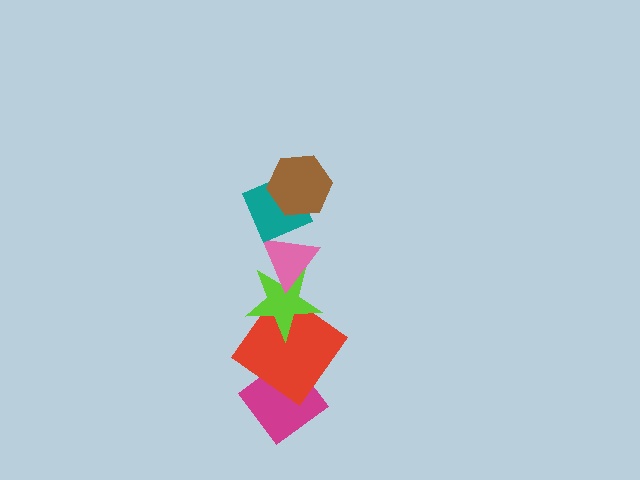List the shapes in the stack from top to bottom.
From top to bottom: the brown hexagon, the teal diamond, the pink triangle, the lime star, the red diamond, the magenta diamond.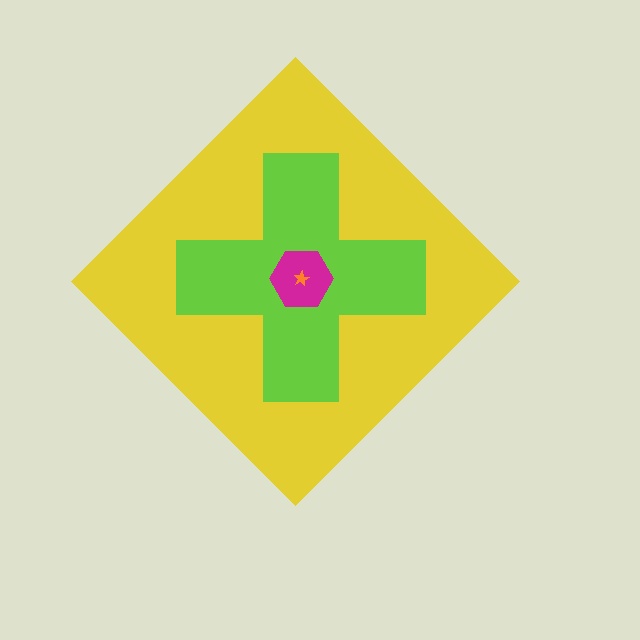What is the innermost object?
The orange star.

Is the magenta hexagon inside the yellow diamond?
Yes.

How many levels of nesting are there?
4.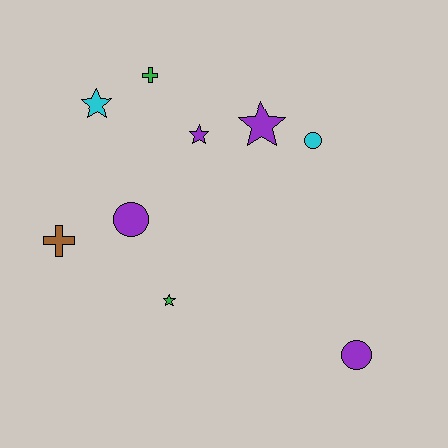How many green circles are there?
There are no green circles.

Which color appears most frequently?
Purple, with 4 objects.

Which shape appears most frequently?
Star, with 4 objects.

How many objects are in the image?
There are 9 objects.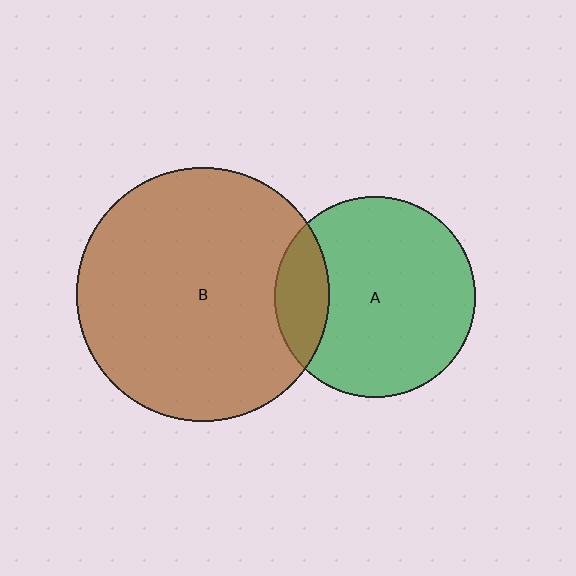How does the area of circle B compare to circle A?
Approximately 1.6 times.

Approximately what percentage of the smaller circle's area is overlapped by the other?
Approximately 20%.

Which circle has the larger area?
Circle B (brown).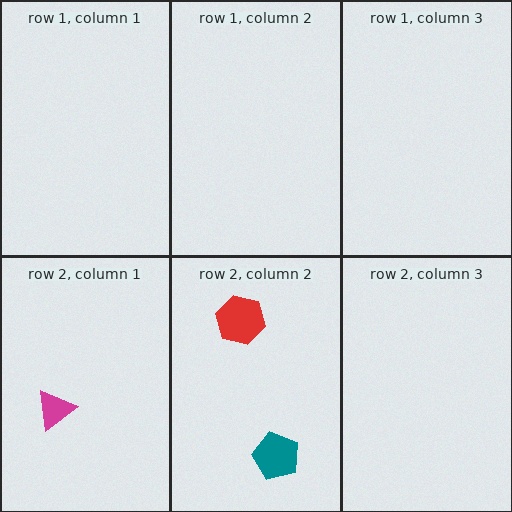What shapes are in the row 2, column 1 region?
The magenta triangle.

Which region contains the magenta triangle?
The row 2, column 1 region.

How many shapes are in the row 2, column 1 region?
1.